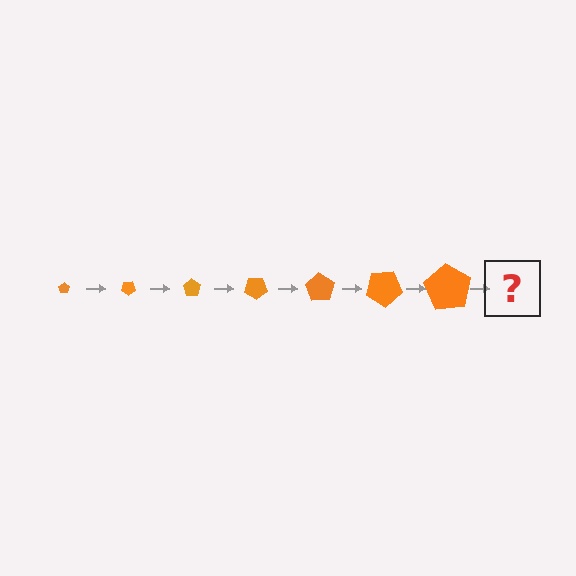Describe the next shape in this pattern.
It should be a pentagon, larger than the previous one and rotated 245 degrees from the start.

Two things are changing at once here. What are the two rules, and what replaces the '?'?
The two rules are that the pentagon grows larger each step and it rotates 35 degrees each step. The '?' should be a pentagon, larger than the previous one and rotated 245 degrees from the start.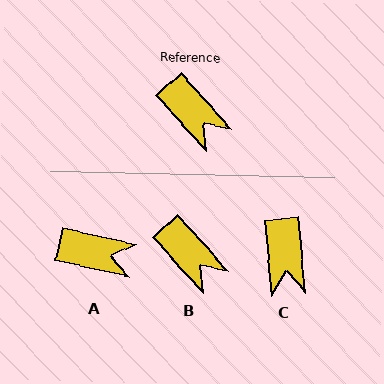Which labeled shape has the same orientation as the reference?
B.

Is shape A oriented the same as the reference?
No, it is off by about 36 degrees.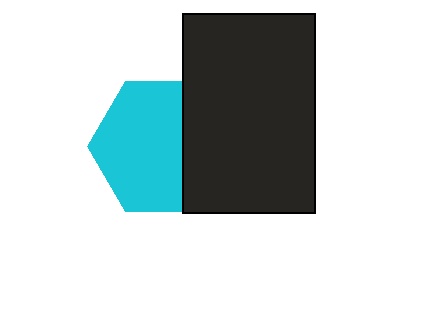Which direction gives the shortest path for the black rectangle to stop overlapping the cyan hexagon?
Moving right gives the shortest separation.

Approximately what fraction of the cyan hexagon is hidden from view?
Roughly 34% of the cyan hexagon is hidden behind the black rectangle.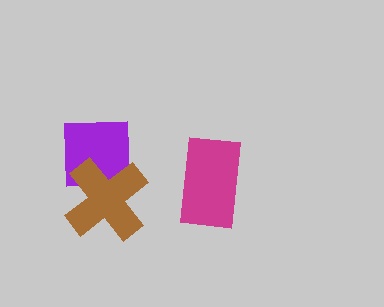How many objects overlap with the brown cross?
1 object overlaps with the brown cross.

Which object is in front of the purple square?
The brown cross is in front of the purple square.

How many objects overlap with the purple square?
1 object overlaps with the purple square.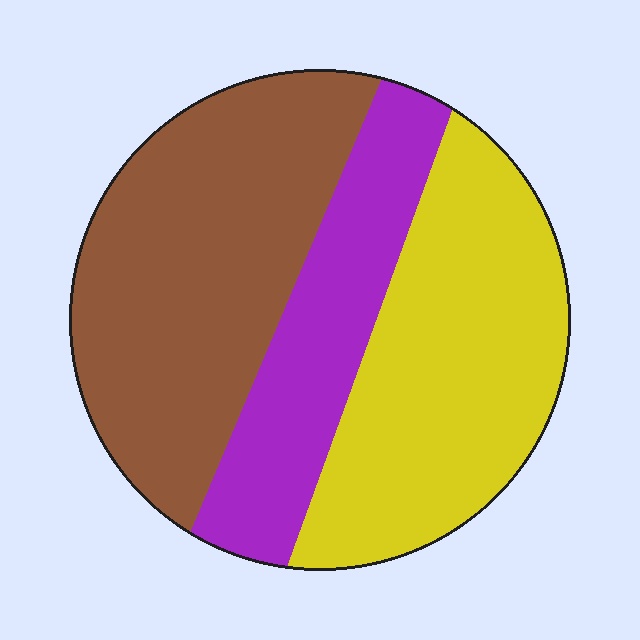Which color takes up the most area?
Brown, at roughly 40%.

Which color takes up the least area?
Purple, at roughly 25%.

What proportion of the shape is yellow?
Yellow takes up between a quarter and a half of the shape.